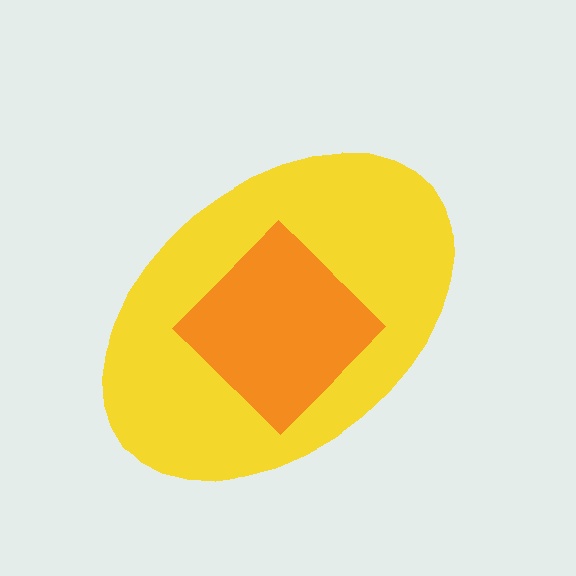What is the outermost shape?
The yellow ellipse.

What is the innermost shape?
The orange diamond.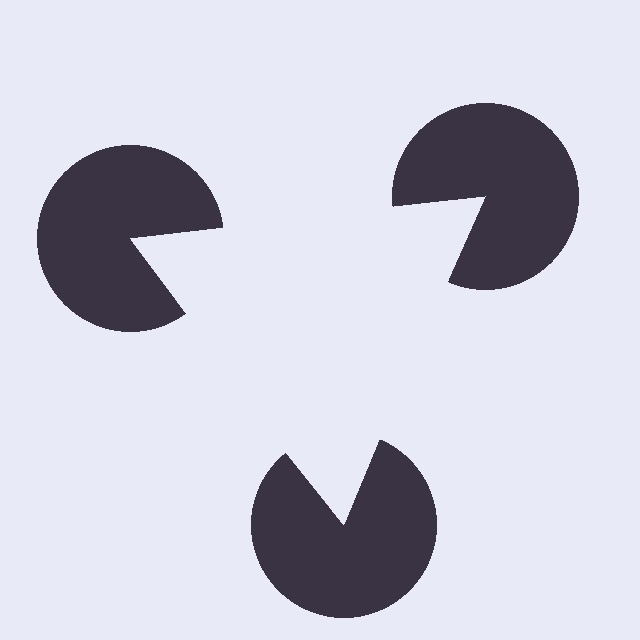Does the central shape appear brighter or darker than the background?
It typically appears slightly brighter than the background, even though no actual brightness change is drawn.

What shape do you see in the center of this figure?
An illusory triangle — its edges are inferred from the aligned wedge cuts in the pac-man discs, not physically drawn.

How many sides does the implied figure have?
3 sides.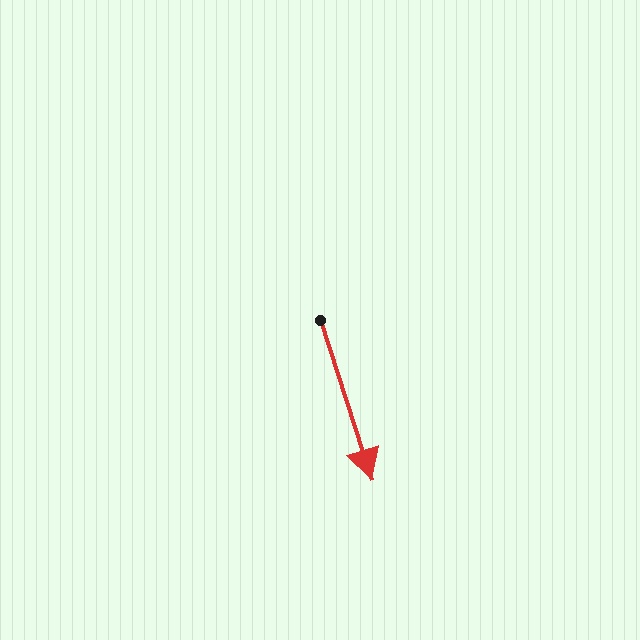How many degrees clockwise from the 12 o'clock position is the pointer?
Approximately 162 degrees.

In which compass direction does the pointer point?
South.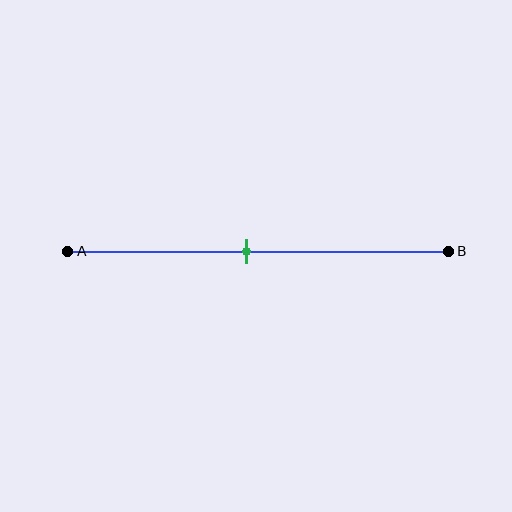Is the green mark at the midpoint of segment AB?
No, the mark is at about 45% from A, not at the 50% midpoint.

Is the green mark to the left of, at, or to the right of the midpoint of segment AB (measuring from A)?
The green mark is to the left of the midpoint of segment AB.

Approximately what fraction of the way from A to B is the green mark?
The green mark is approximately 45% of the way from A to B.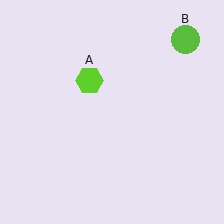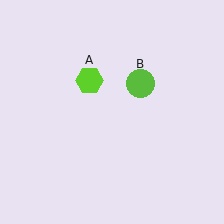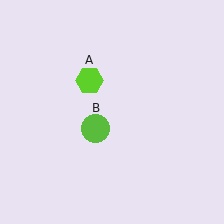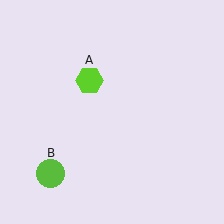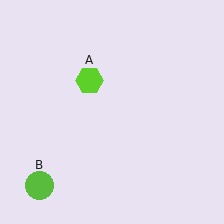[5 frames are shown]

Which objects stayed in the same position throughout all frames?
Lime hexagon (object A) remained stationary.